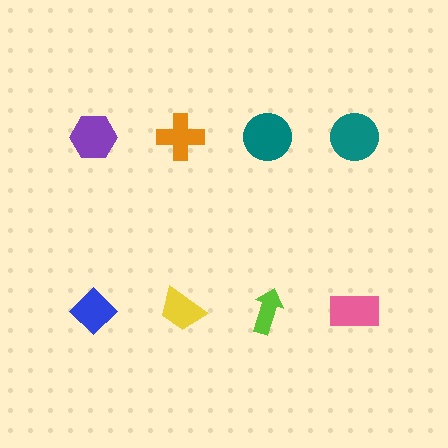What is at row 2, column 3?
A lime arrow.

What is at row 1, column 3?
A teal circle.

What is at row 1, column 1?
A purple hexagon.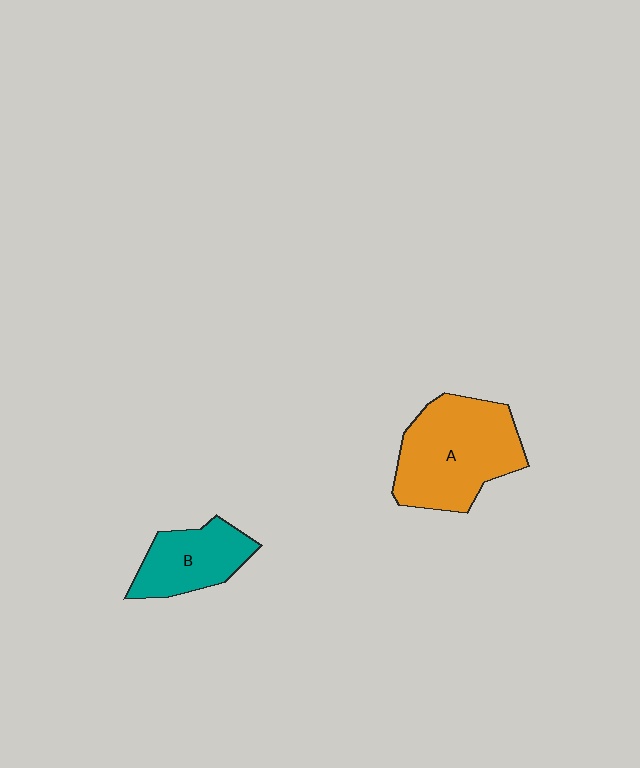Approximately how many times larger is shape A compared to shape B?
Approximately 1.7 times.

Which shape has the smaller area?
Shape B (teal).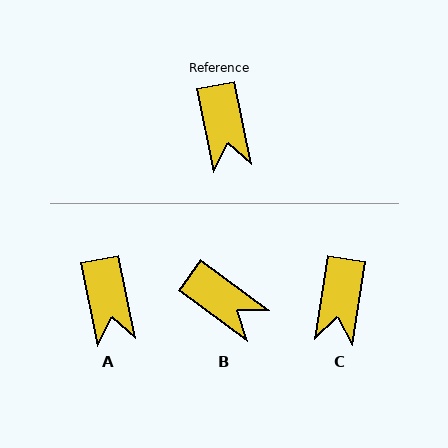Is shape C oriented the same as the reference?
No, it is off by about 21 degrees.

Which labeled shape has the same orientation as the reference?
A.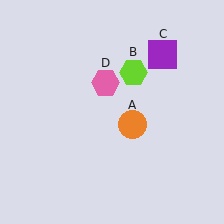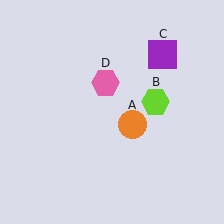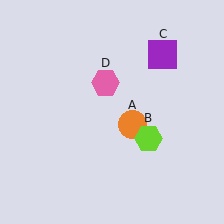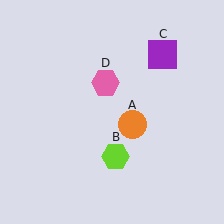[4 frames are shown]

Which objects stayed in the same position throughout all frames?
Orange circle (object A) and purple square (object C) and pink hexagon (object D) remained stationary.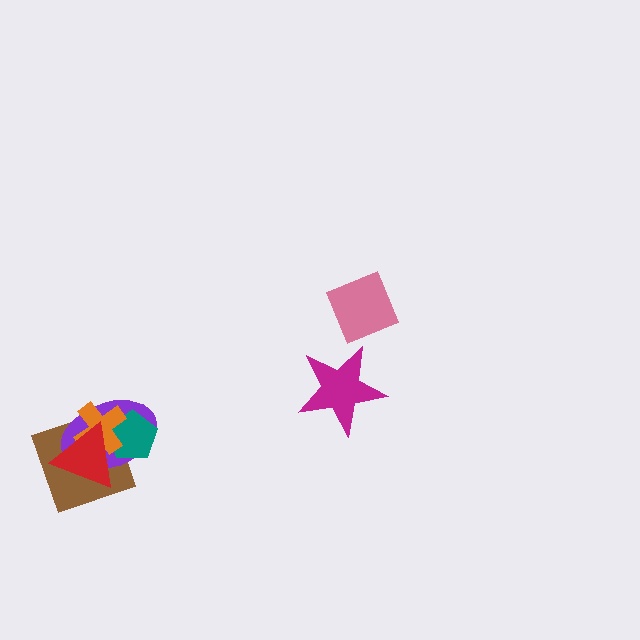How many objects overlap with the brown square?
4 objects overlap with the brown square.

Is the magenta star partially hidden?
No, no other shape covers it.